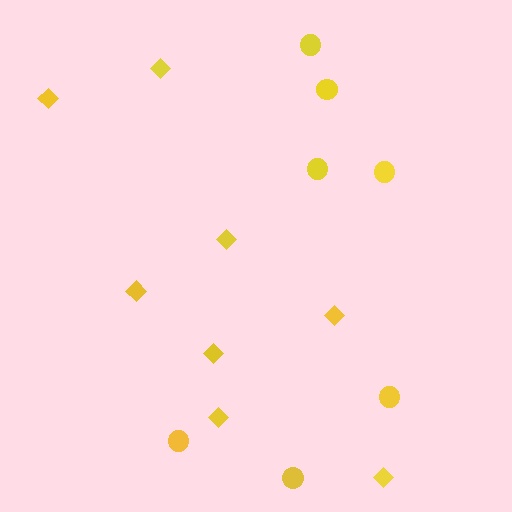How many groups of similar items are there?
There are 2 groups: one group of diamonds (8) and one group of circles (7).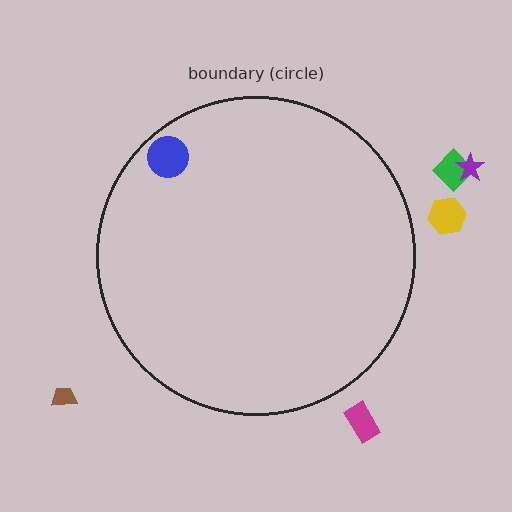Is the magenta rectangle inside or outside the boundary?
Outside.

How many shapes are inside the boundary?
1 inside, 5 outside.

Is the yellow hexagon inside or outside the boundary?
Outside.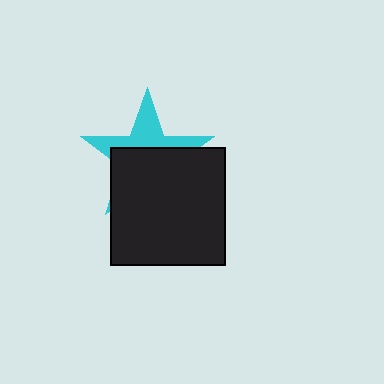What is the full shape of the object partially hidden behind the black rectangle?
The partially hidden object is a cyan star.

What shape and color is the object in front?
The object in front is a black rectangle.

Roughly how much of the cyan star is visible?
A small part of it is visible (roughly 40%).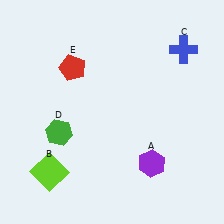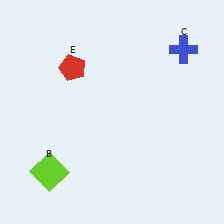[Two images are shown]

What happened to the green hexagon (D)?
The green hexagon (D) was removed in Image 2. It was in the bottom-left area of Image 1.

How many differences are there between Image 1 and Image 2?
There are 2 differences between the two images.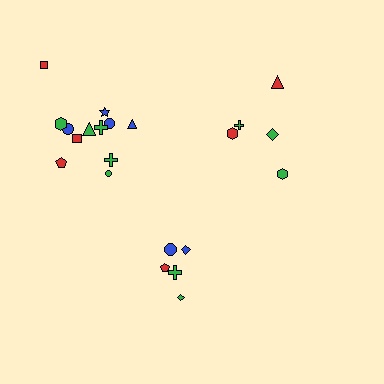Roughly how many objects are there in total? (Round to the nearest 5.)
Roughly 20 objects in total.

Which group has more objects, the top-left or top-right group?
The top-left group.